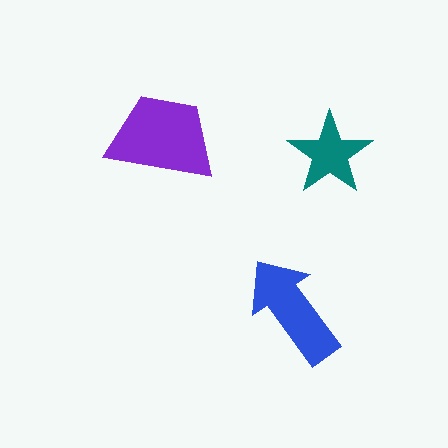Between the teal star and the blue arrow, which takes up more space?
The blue arrow.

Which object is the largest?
The purple trapezoid.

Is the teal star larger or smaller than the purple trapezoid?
Smaller.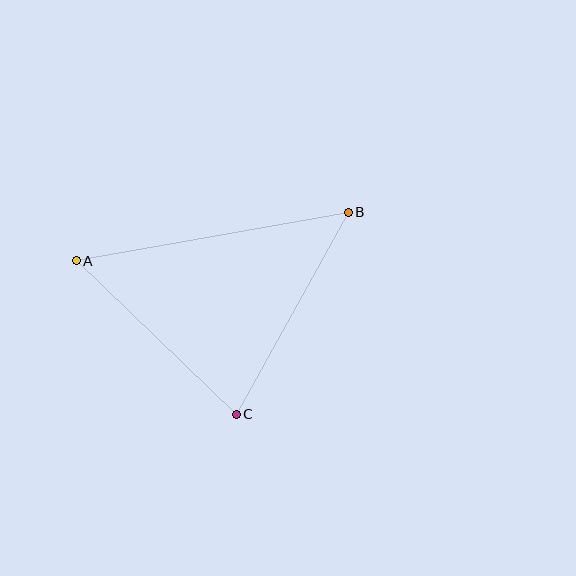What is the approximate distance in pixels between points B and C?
The distance between B and C is approximately 231 pixels.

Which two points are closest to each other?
Points A and C are closest to each other.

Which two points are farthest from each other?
Points A and B are farthest from each other.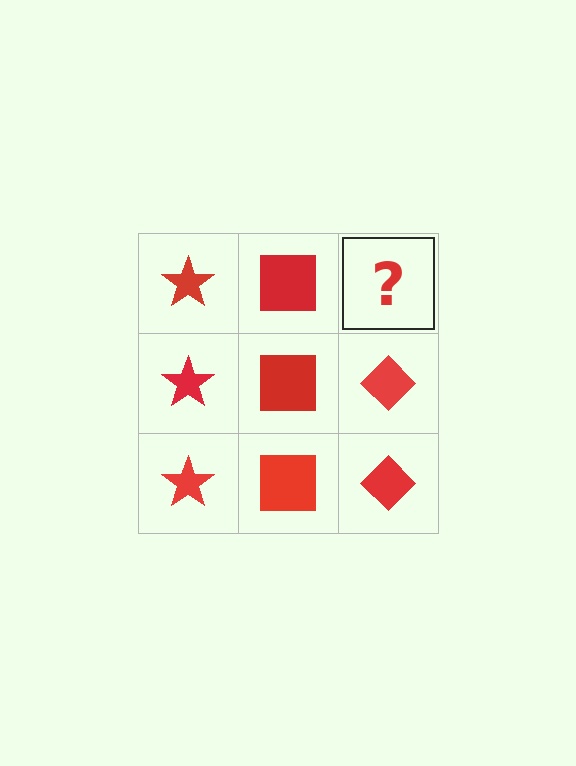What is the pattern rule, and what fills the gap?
The rule is that each column has a consistent shape. The gap should be filled with a red diamond.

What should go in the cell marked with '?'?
The missing cell should contain a red diamond.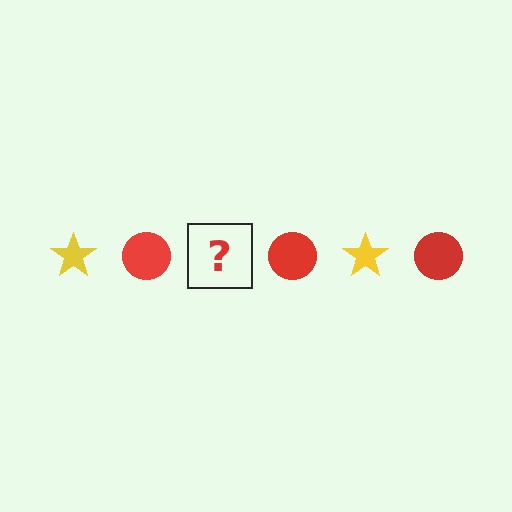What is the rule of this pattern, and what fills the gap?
The rule is that the pattern alternates between yellow star and red circle. The gap should be filled with a yellow star.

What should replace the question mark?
The question mark should be replaced with a yellow star.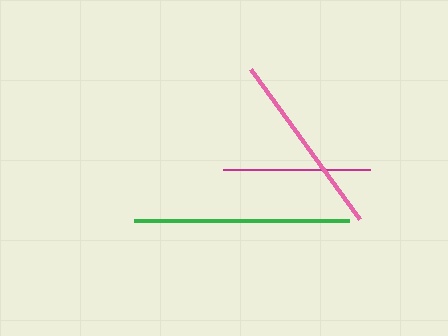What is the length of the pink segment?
The pink segment is approximately 185 pixels long.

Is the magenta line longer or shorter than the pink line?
The pink line is longer than the magenta line.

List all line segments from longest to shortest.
From longest to shortest: green, pink, magenta.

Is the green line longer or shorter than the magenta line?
The green line is longer than the magenta line.